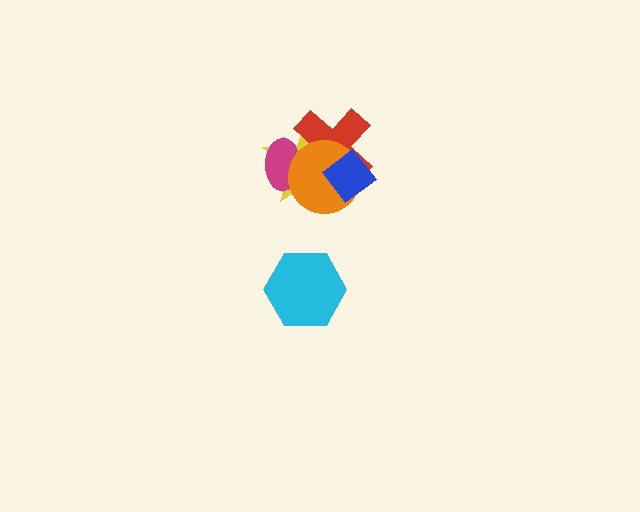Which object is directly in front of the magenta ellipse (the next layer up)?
The red cross is directly in front of the magenta ellipse.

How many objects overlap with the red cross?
4 objects overlap with the red cross.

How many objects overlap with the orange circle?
4 objects overlap with the orange circle.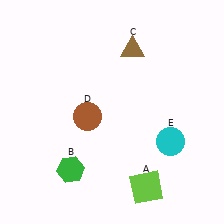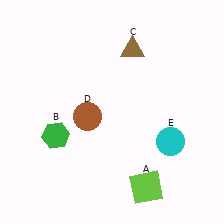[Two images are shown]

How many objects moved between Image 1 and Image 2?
1 object moved between the two images.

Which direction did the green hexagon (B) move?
The green hexagon (B) moved up.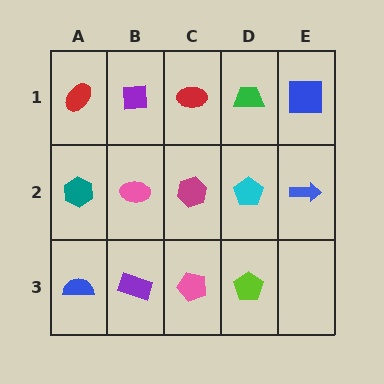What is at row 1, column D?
A green trapezoid.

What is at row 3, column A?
A blue semicircle.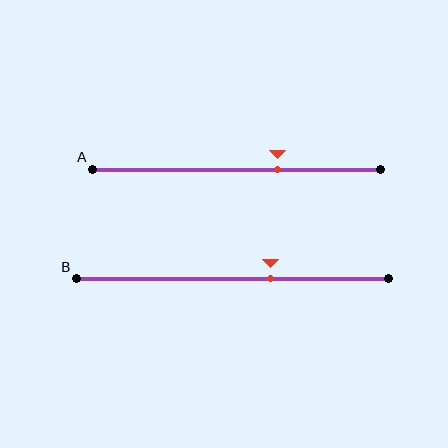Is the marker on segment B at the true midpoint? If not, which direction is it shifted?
No, the marker on segment B is shifted to the right by about 12% of the segment length.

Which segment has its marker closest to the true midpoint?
Segment B has its marker closest to the true midpoint.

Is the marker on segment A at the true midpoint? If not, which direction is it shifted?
No, the marker on segment A is shifted to the right by about 14% of the segment length.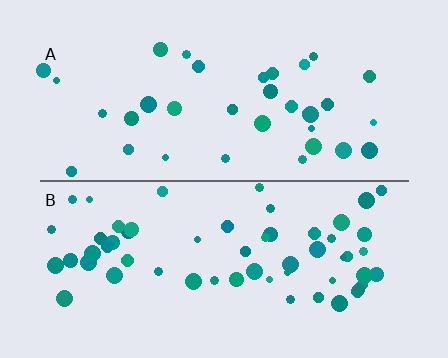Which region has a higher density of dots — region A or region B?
B (the bottom).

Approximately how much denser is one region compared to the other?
Approximately 1.7× — region B over region A.